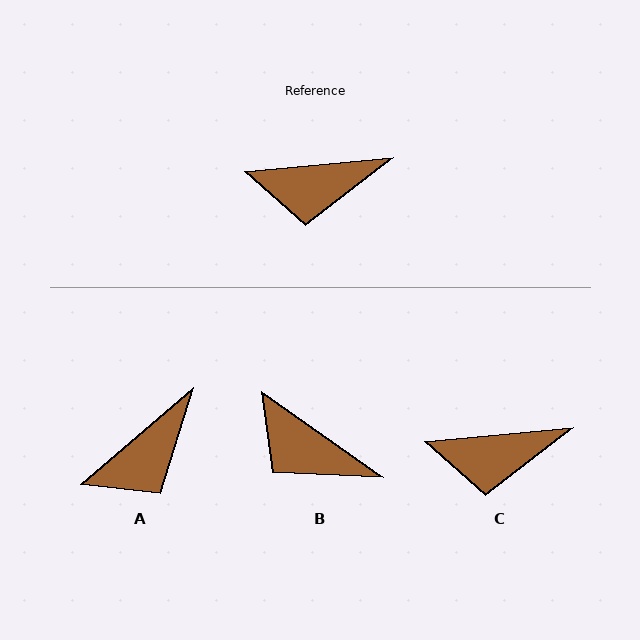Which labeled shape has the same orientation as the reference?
C.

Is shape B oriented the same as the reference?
No, it is off by about 41 degrees.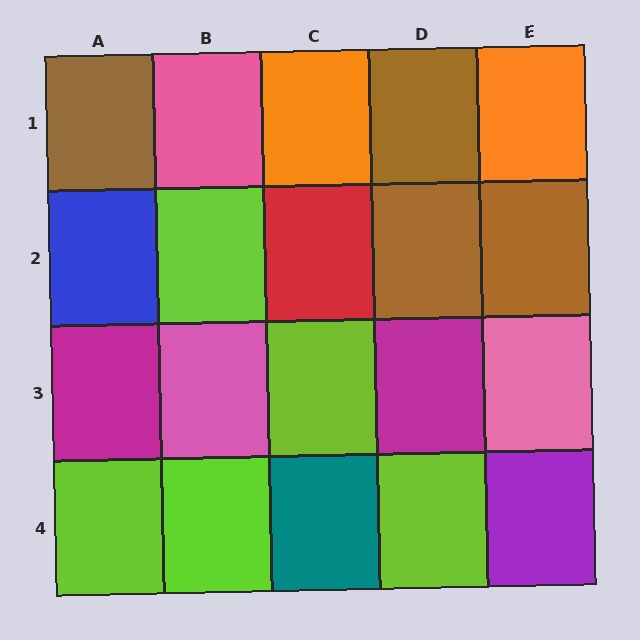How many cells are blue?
1 cell is blue.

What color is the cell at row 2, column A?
Blue.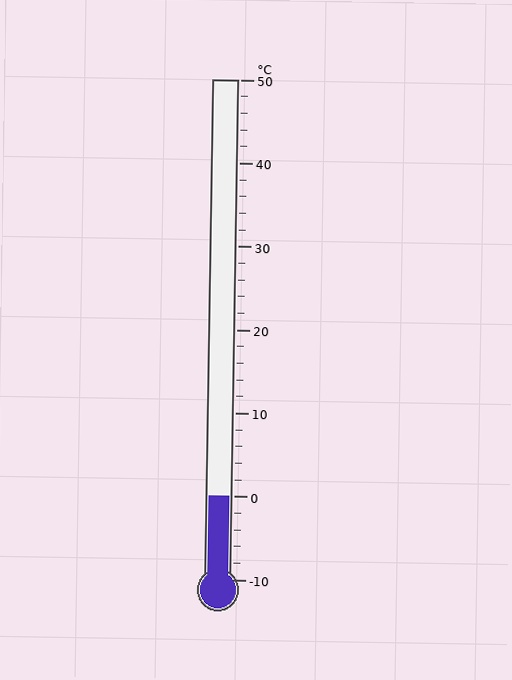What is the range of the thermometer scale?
The thermometer scale ranges from -10°C to 50°C.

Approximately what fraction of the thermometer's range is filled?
The thermometer is filled to approximately 15% of its range.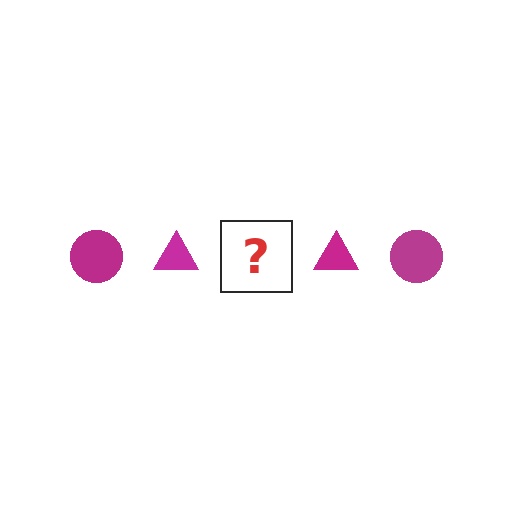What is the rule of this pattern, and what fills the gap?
The rule is that the pattern cycles through circle, triangle shapes in magenta. The gap should be filled with a magenta circle.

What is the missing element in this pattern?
The missing element is a magenta circle.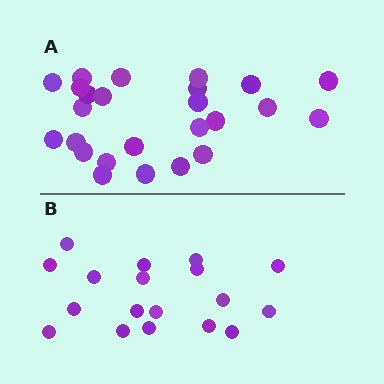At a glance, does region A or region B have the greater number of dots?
Region A (the top region) has more dots.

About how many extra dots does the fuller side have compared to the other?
Region A has roughly 8 or so more dots than region B.